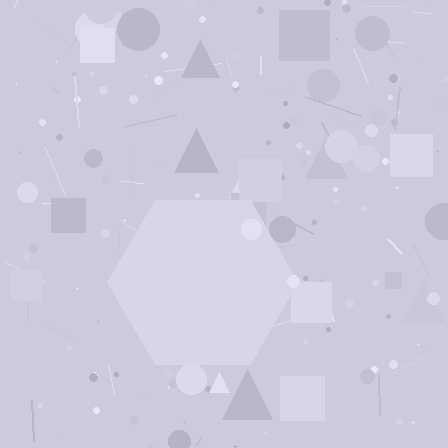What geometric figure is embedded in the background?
A hexagon is embedded in the background.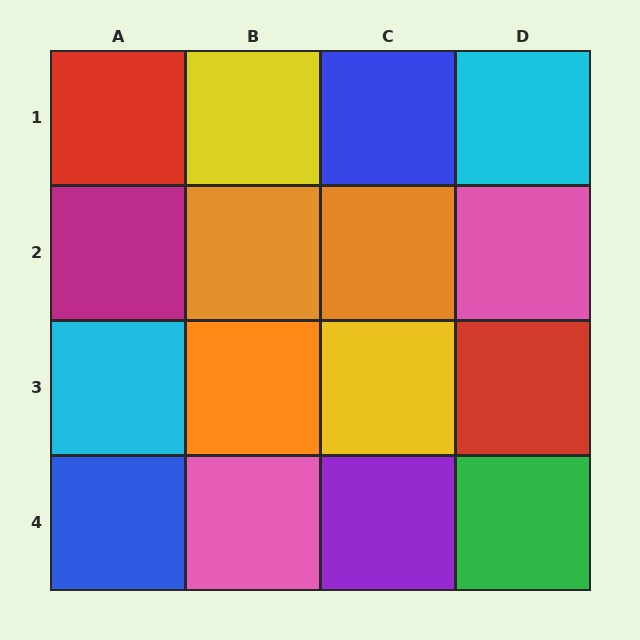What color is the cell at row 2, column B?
Orange.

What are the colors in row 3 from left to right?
Cyan, orange, yellow, red.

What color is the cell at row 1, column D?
Cyan.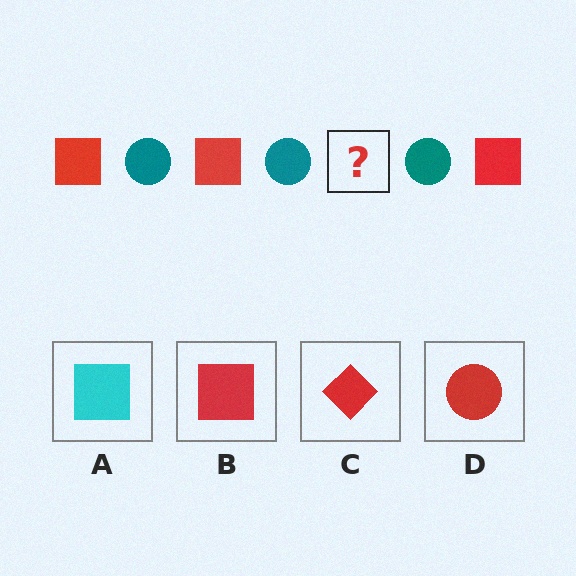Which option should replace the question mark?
Option B.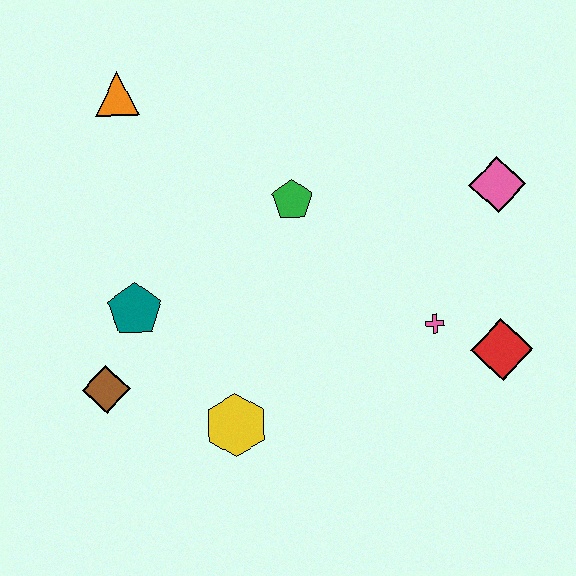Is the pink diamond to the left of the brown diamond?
No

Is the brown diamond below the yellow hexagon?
No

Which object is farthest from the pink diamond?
The brown diamond is farthest from the pink diamond.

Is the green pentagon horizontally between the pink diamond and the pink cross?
No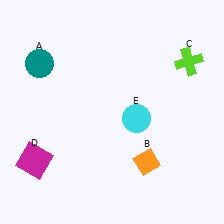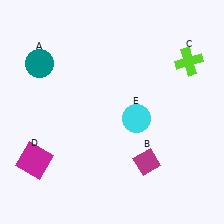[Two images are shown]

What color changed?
The diamond (B) changed from orange in Image 1 to magenta in Image 2.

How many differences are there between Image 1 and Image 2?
There is 1 difference between the two images.